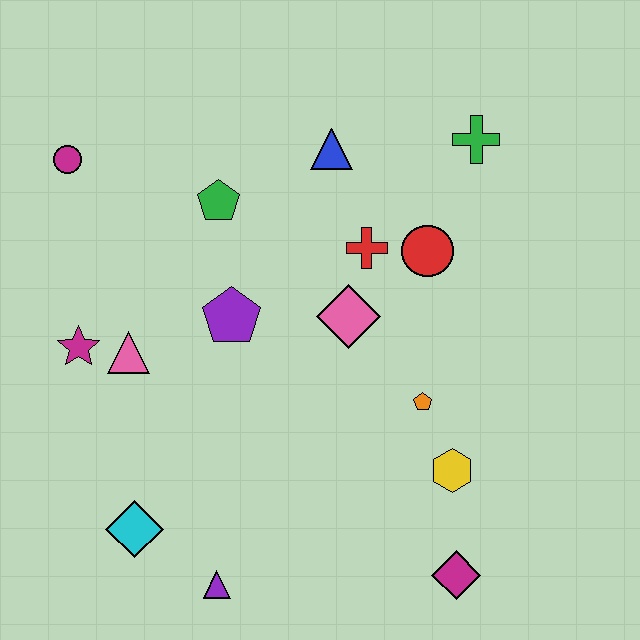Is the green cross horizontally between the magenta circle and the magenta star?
No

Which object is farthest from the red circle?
The cyan diamond is farthest from the red circle.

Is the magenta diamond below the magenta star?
Yes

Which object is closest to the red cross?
The red circle is closest to the red cross.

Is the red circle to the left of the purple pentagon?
No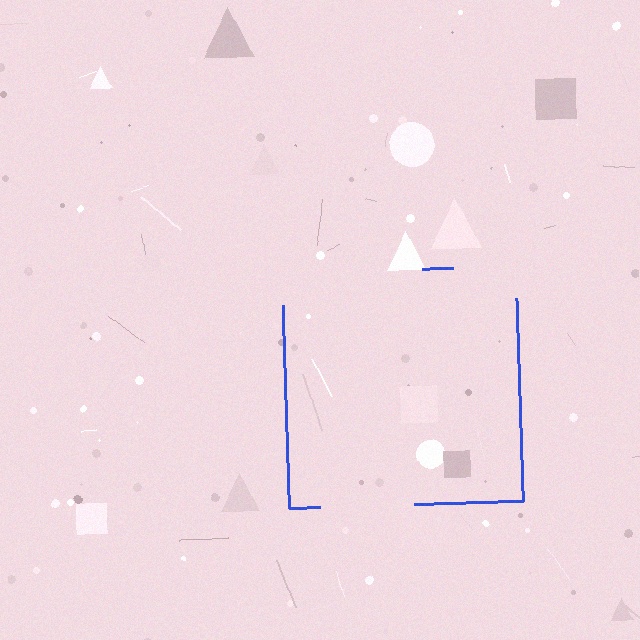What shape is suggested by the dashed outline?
The dashed outline suggests a square.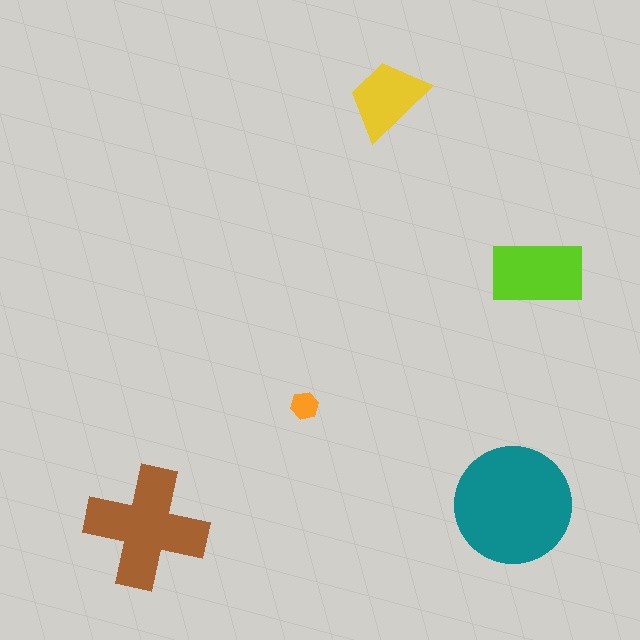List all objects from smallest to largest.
The orange hexagon, the yellow trapezoid, the lime rectangle, the brown cross, the teal circle.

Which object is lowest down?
The brown cross is bottommost.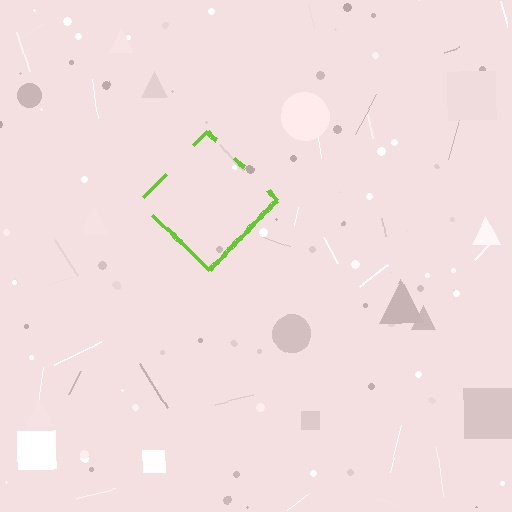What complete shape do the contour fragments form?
The contour fragments form a diamond.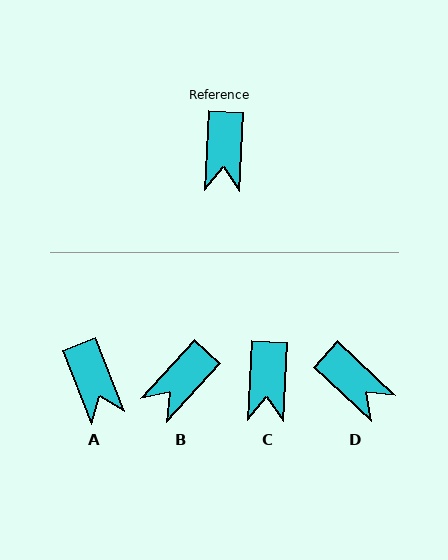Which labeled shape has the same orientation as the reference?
C.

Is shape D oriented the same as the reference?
No, it is off by about 50 degrees.